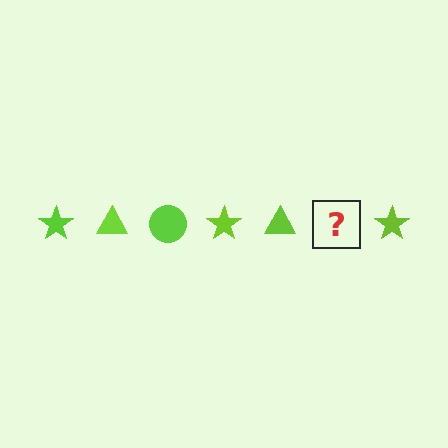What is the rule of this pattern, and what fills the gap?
The rule is that the pattern cycles through star, triangle, circle shapes in lime. The gap should be filled with a lime circle.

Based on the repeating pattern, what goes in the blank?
The blank should be a lime circle.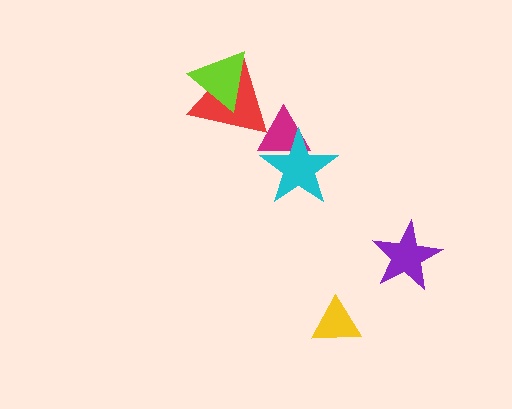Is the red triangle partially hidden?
Yes, it is partially covered by another shape.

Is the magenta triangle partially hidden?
Yes, it is partially covered by another shape.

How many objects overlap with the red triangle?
2 objects overlap with the red triangle.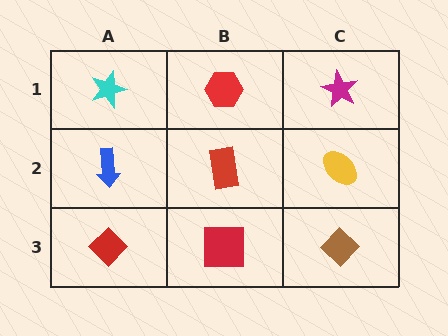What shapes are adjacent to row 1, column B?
A red rectangle (row 2, column B), a cyan star (row 1, column A), a magenta star (row 1, column C).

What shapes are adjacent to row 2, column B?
A red hexagon (row 1, column B), a red square (row 3, column B), a blue arrow (row 2, column A), a yellow ellipse (row 2, column C).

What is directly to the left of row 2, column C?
A red rectangle.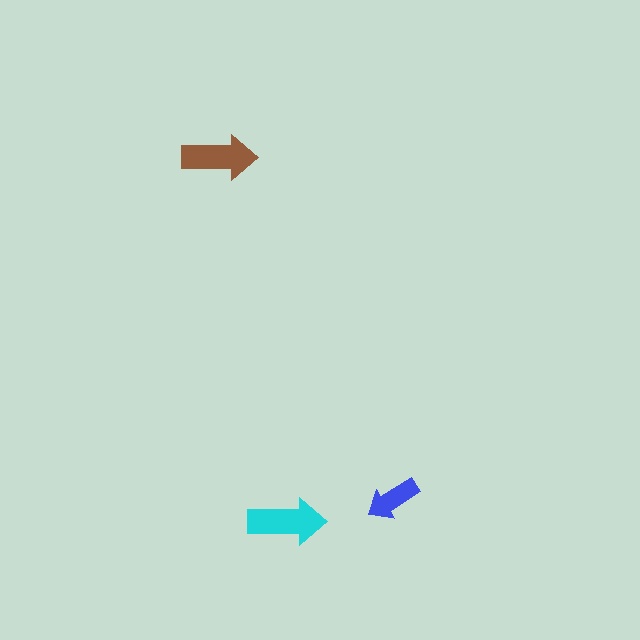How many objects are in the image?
There are 3 objects in the image.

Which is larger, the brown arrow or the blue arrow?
The brown one.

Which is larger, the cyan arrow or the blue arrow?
The cyan one.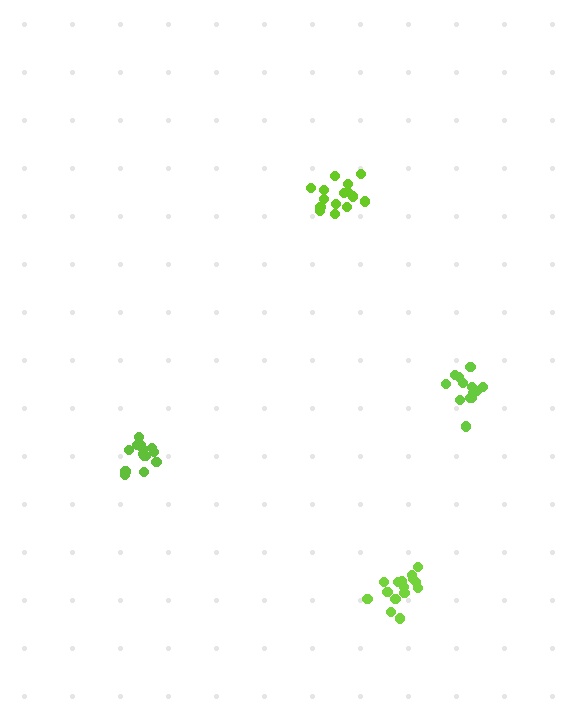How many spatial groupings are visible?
There are 4 spatial groupings.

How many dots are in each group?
Group 1: 13 dots, Group 2: 15 dots, Group 3: 15 dots, Group 4: 16 dots (59 total).